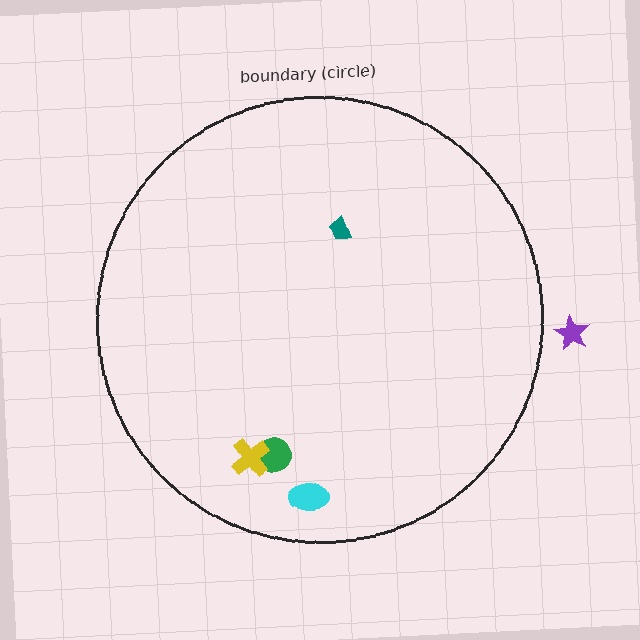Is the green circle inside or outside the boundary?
Inside.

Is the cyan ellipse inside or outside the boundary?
Inside.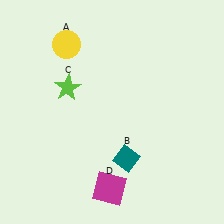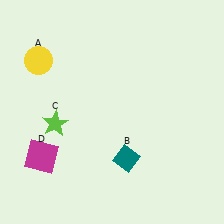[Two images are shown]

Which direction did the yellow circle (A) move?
The yellow circle (A) moved left.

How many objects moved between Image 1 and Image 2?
3 objects moved between the two images.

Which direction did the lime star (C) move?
The lime star (C) moved down.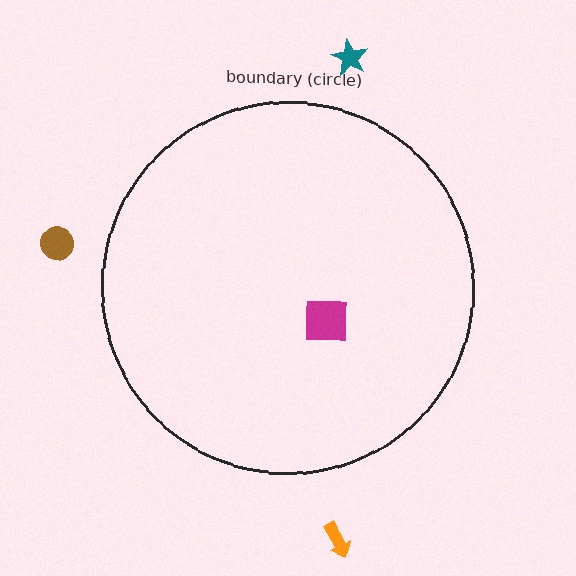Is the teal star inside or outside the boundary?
Outside.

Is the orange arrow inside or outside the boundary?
Outside.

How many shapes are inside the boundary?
1 inside, 3 outside.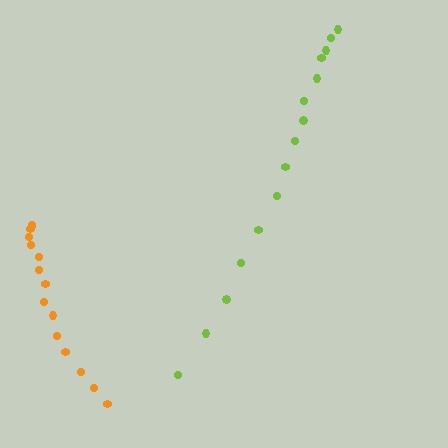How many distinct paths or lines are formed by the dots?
There are 2 distinct paths.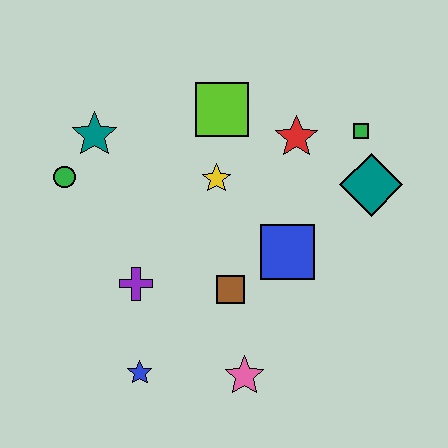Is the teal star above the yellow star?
Yes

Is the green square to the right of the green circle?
Yes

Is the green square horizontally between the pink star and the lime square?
No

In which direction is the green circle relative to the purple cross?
The green circle is above the purple cross.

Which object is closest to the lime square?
The yellow star is closest to the lime square.